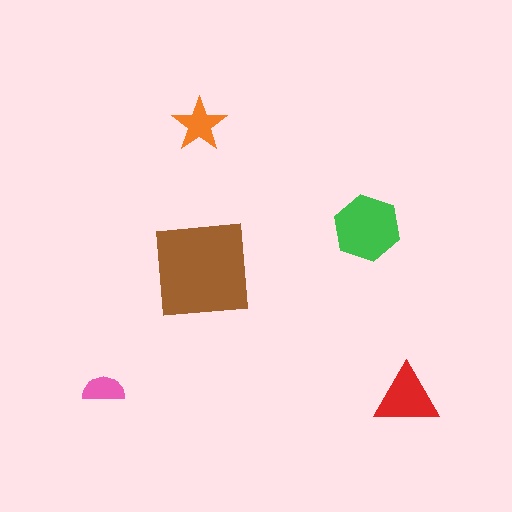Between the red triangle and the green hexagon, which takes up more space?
The green hexagon.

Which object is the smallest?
The pink semicircle.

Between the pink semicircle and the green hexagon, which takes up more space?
The green hexagon.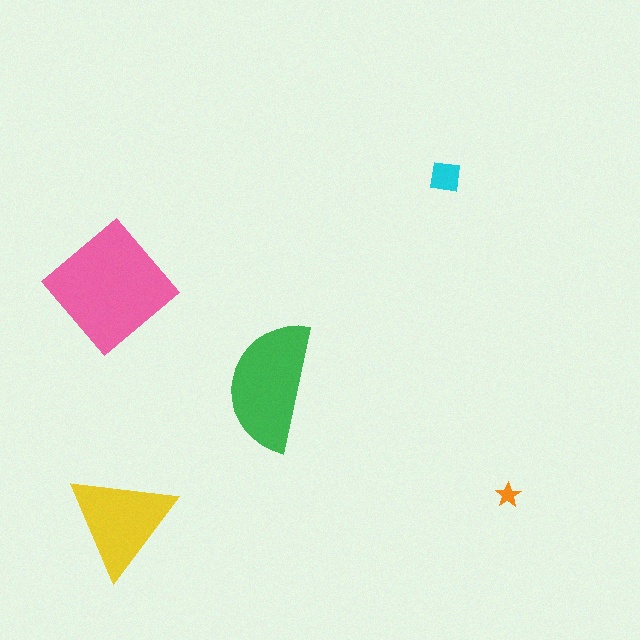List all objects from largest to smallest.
The pink diamond, the green semicircle, the yellow triangle, the cyan square, the orange star.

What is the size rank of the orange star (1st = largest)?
5th.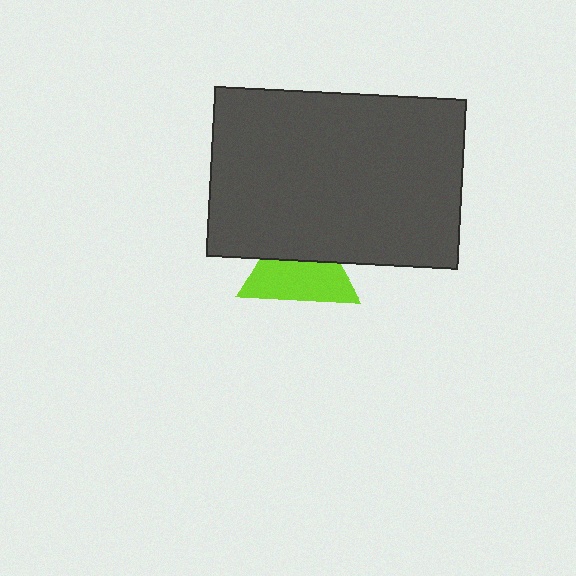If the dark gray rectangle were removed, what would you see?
You would see the complete lime triangle.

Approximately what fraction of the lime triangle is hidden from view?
Roughly 42% of the lime triangle is hidden behind the dark gray rectangle.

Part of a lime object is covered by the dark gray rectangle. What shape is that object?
It is a triangle.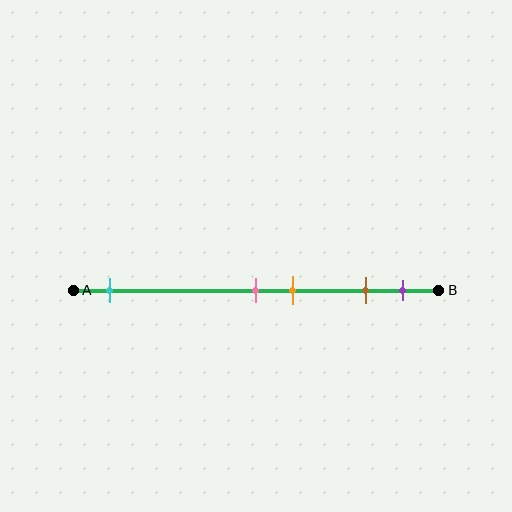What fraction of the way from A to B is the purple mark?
The purple mark is approximately 90% (0.9) of the way from A to B.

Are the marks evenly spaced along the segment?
No, the marks are not evenly spaced.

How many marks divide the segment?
There are 5 marks dividing the segment.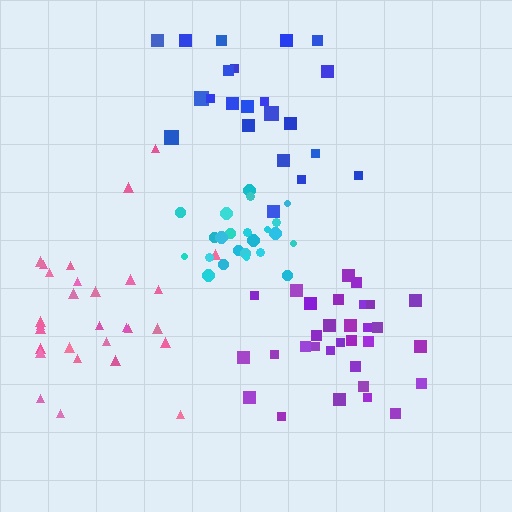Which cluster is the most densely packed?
Cyan.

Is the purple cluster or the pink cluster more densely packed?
Purple.